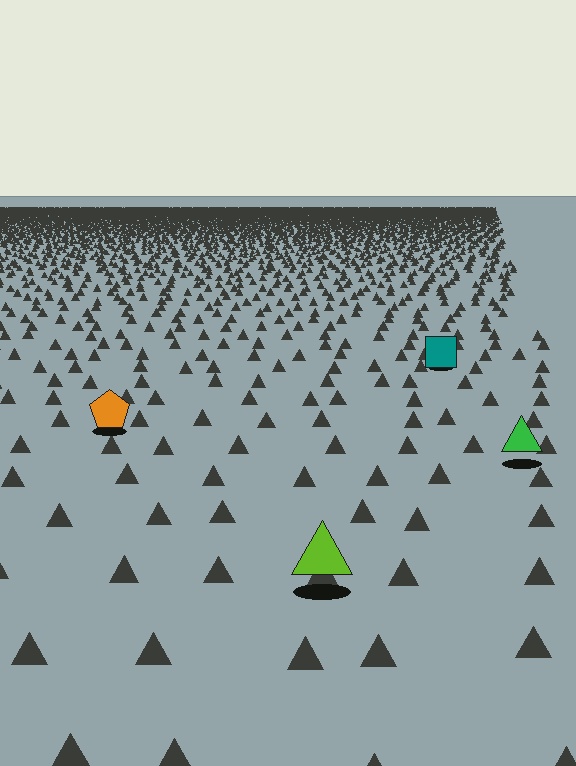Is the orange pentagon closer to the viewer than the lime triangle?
No. The lime triangle is closer — you can tell from the texture gradient: the ground texture is coarser near it.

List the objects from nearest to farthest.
From nearest to farthest: the lime triangle, the green triangle, the orange pentagon, the teal square.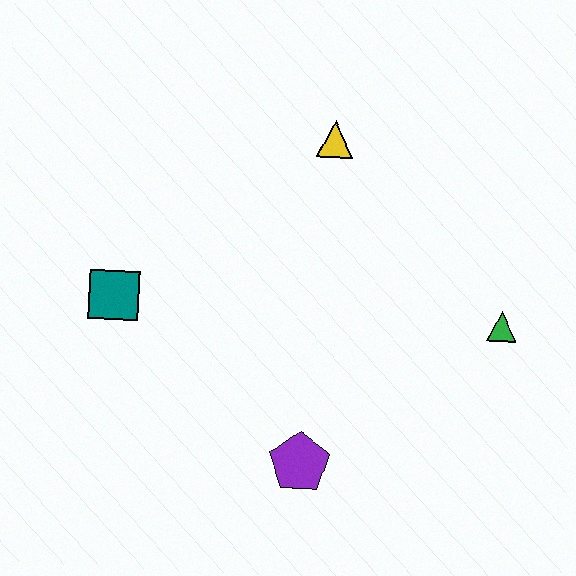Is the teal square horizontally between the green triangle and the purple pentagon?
No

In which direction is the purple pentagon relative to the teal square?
The purple pentagon is to the right of the teal square.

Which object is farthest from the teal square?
The green triangle is farthest from the teal square.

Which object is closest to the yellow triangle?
The green triangle is closest to the yellow triangle.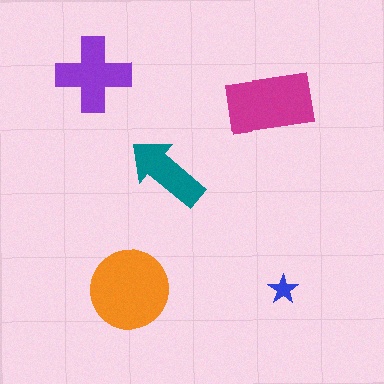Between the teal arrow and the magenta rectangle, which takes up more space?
The magenta rectangle.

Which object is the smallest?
The blue star.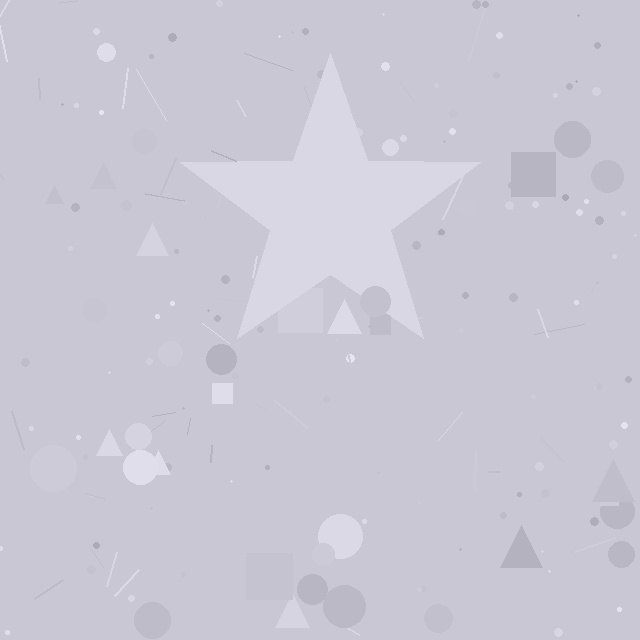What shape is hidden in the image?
A star is hidden in the image.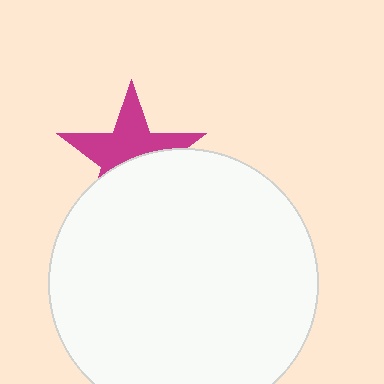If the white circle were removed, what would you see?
You would see the complete magenta star.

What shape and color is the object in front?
The object in front is a white circle.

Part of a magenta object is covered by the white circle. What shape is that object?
It is a star.